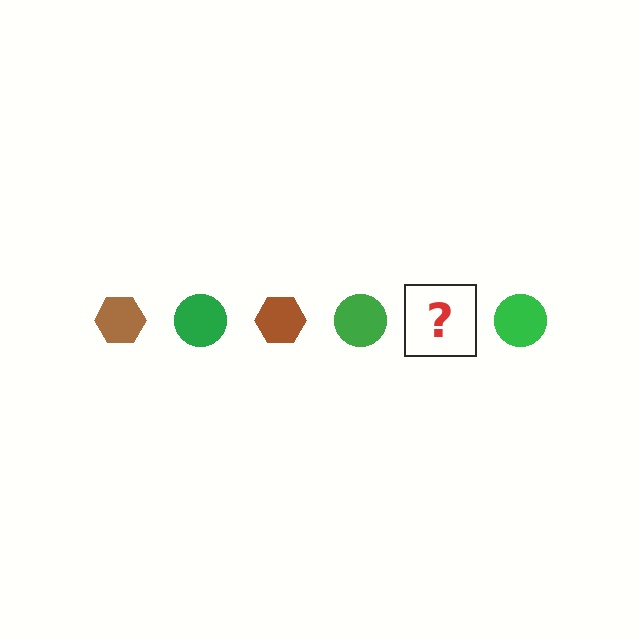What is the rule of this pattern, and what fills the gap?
The rule is that the pattern alternates between brown hexagon and green circle. The gap should be filled with a brown hexagon.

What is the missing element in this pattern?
The missing element is a brown hexagon.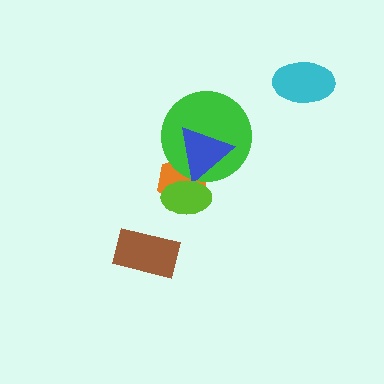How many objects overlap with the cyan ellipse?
0 objects overlap with the cyan ellipse.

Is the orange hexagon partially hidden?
Yes, it is partially covered by another shape.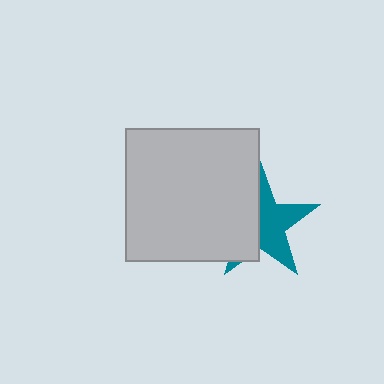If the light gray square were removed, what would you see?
You would see the complete teal star.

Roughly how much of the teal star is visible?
About half of it is visible (roughly 55%).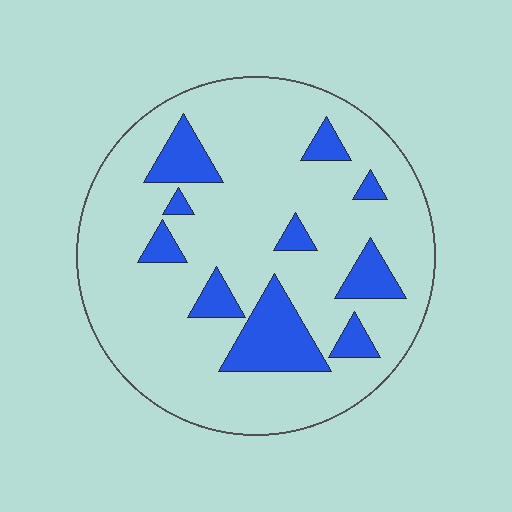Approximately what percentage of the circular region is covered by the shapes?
Approximately 20%.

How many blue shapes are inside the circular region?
10.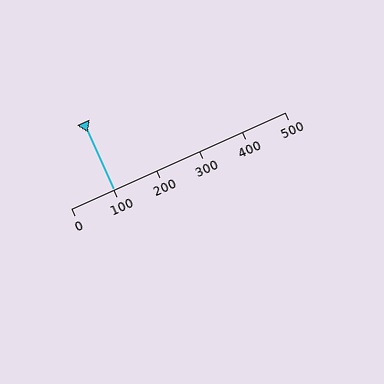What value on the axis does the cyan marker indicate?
The marker indicates approximately 100.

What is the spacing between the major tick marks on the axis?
The major ticks are spaced 100 apart.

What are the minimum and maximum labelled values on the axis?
The axis runs from 0 to 500.